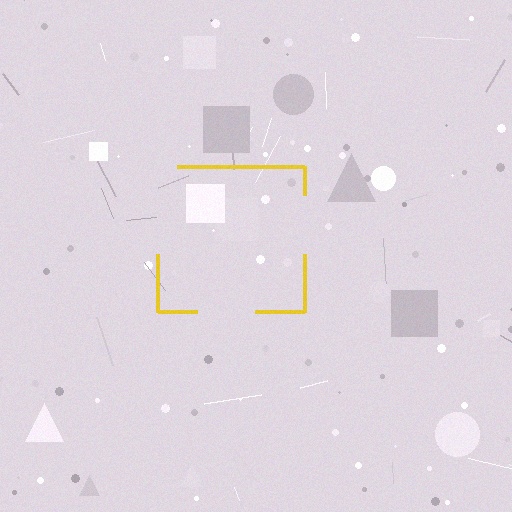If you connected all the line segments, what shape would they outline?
They would outline a square.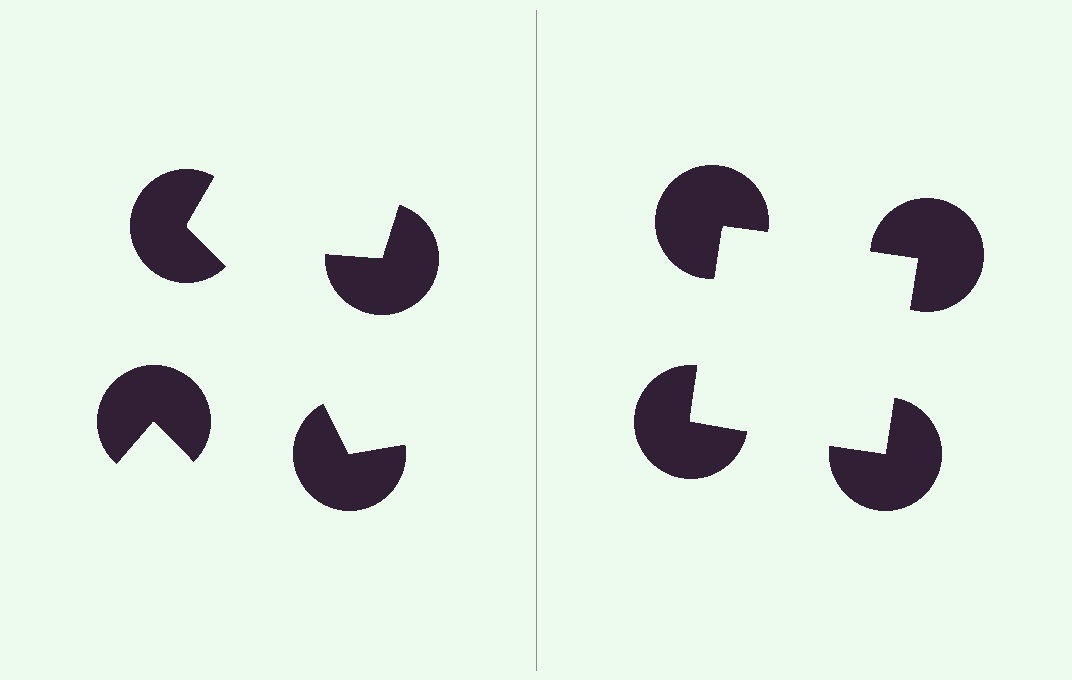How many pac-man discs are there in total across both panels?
8 — 4 on each side.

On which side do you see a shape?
An illusory square appears on the right side. On the left side the wedge cuts are rotated, so no coherent shape forms.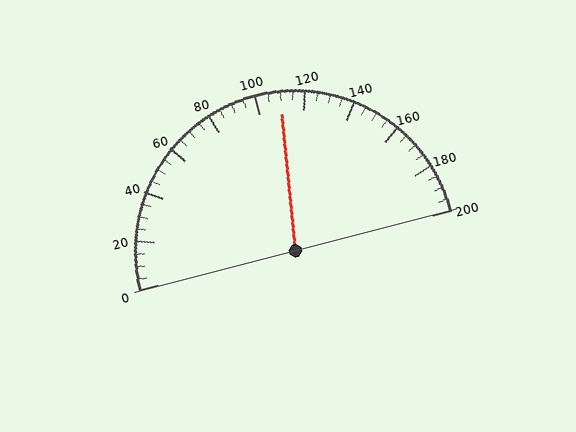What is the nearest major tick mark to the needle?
The nearest major tick mark is 120.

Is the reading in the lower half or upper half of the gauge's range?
The reading is in the upper half of the range (0 to 200).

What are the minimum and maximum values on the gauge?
The gauge ranges from 0 to 200.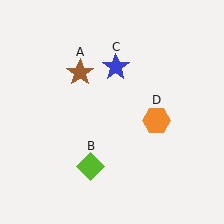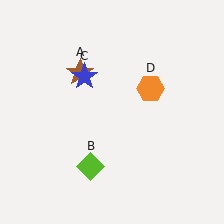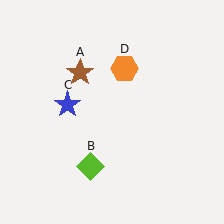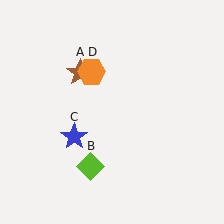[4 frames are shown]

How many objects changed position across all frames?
2 objects changed position: blue star (object C), orange hexagon (object D).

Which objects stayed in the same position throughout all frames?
Brown star (object A) and lime diamond (object B) remained stationary.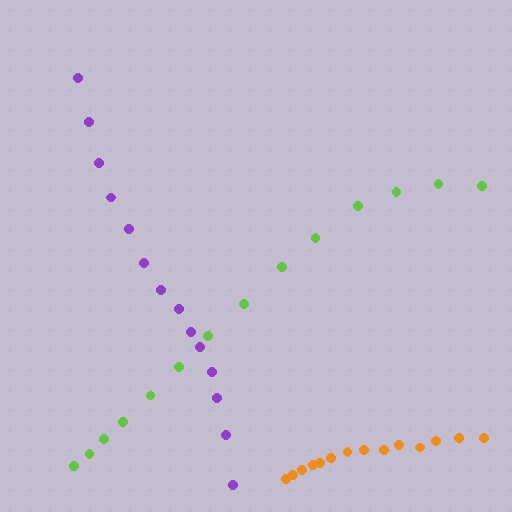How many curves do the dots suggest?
There are 3 distinct paths.